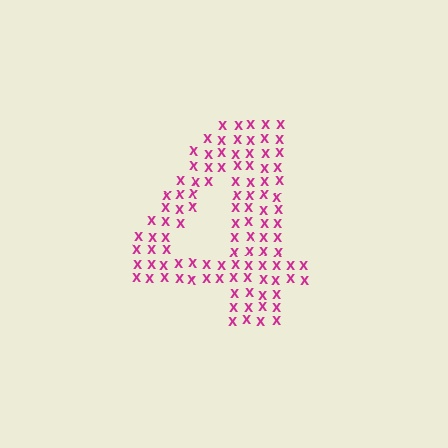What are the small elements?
The small elements are letter X's.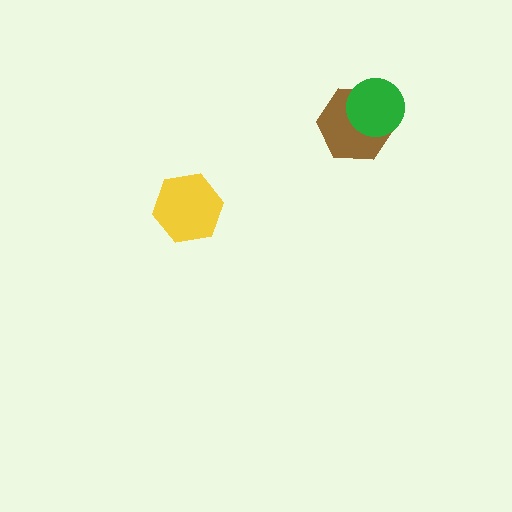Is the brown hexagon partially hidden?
Yes, it is partially covered by another shape.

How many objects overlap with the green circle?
1 object overlaps with the green circle.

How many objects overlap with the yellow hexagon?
0 objects overlap with the yellow hexagon.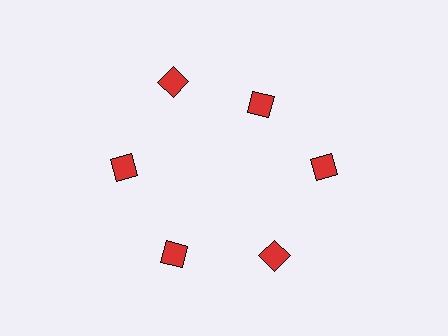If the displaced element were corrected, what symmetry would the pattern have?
It would have 6-fold rotational symmetry — the pattern would map onto itself every 60 degrees.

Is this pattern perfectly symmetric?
No. The 6 red diamonds are arranged in a ring, but one element near the 1 o'clock position is pulled inward toward the center, breaking the 6-fold rotational symmetry.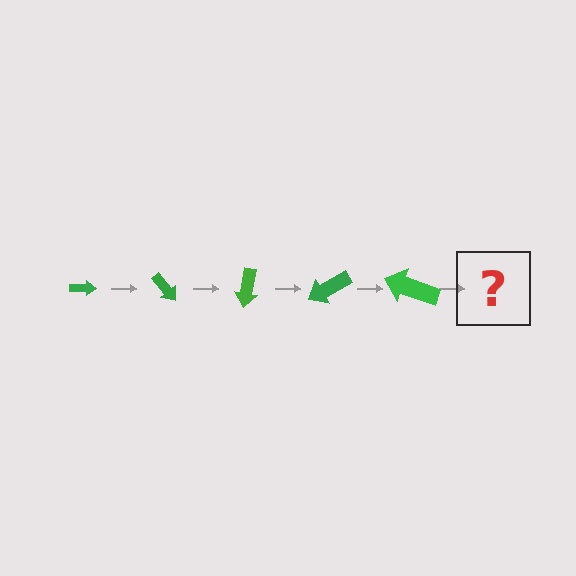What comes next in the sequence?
The next element should be an arrow, larger than the previous one and rotated 250 degrees from the start.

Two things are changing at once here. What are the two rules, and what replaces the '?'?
The two rules are that the arrow grows larger each step and it rotates 50 degrees each step. The '?' should be an arrow, larger than the previous one and rotated 250 degrees from the start.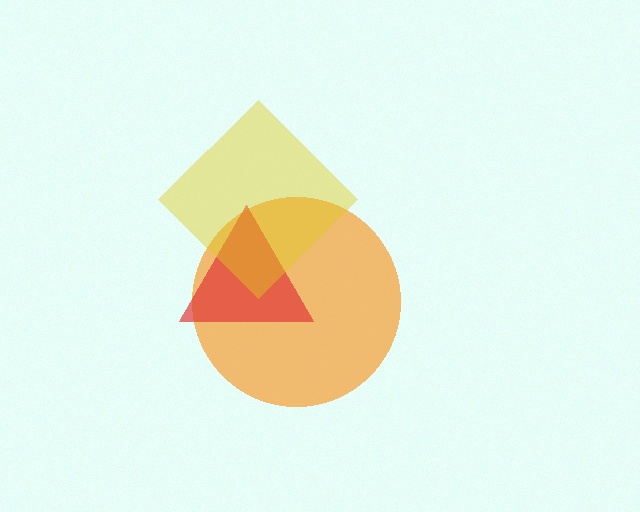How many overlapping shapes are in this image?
There are 3 overlapping shapes in the image.